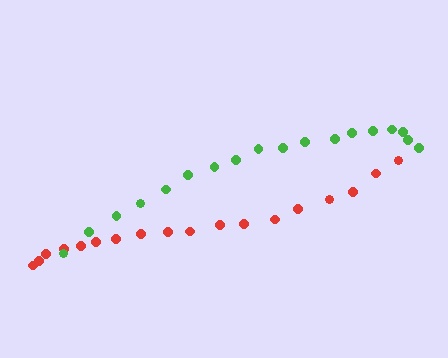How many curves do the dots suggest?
There are 2 distinct paths.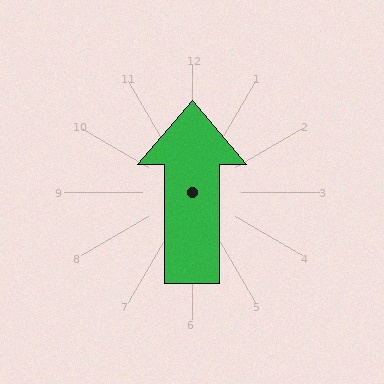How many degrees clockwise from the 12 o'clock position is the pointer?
Approximately 0 degrees.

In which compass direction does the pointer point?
North.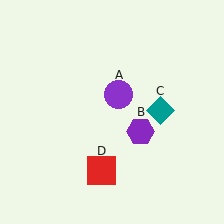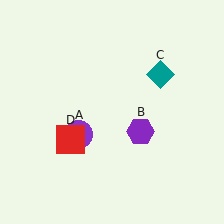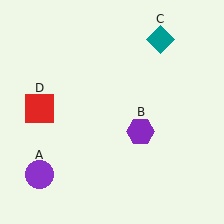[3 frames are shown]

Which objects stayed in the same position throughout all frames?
Purple hexagon (object B) remained stationary.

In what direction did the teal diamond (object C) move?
The teal diamond (object C) moved up.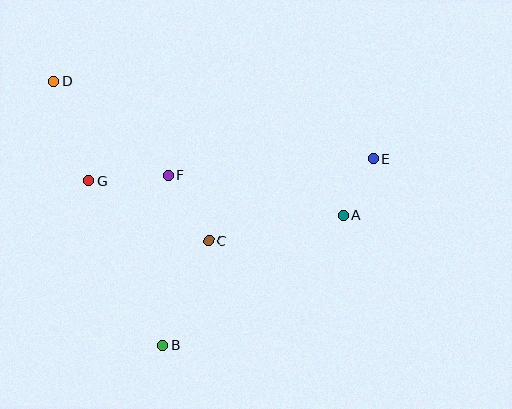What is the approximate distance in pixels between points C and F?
The distance between C and F is approximately 77 pixels.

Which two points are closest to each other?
Points A and E are closest to each other.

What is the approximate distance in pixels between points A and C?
The distance between A and C is approximately 137 pixels.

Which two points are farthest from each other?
Points D and E are farthest from each other.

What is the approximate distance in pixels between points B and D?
The distance between B and D is approximately 285 pixels.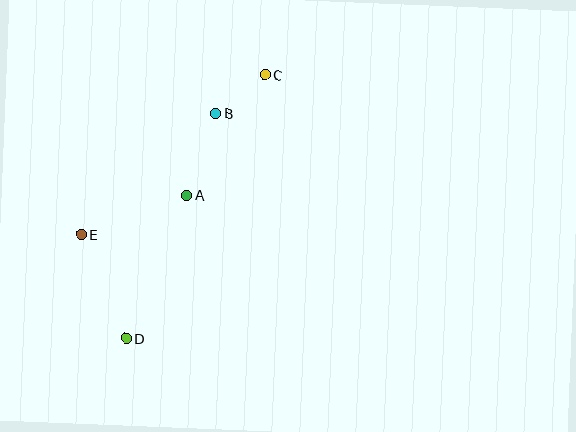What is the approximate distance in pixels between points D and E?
The distance between D and E is approximately 113 pixels.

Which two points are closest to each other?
Points B and C are closest to each other.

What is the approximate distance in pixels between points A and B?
The distance between A and B is approximately 87 pixels.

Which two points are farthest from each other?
Points C and D are farthest from each other.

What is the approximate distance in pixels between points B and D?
The distance between B and D is approximately 242 pixels.